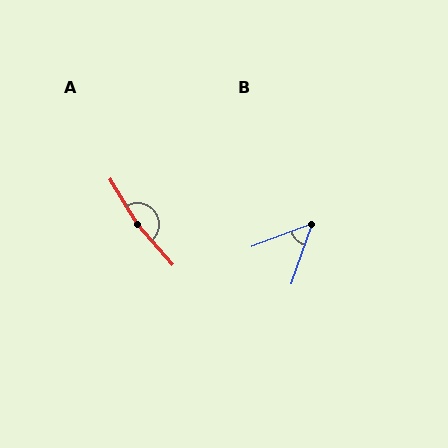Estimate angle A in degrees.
Approximately 170 degrees.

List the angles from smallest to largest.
B (50°), A (170°).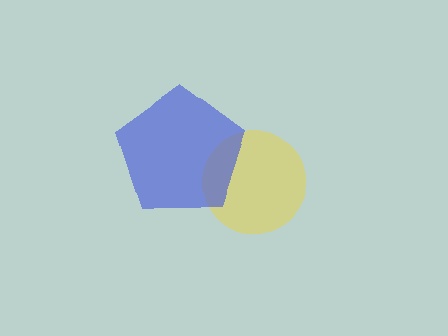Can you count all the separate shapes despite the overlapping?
Yes, there are 2 separate shapes.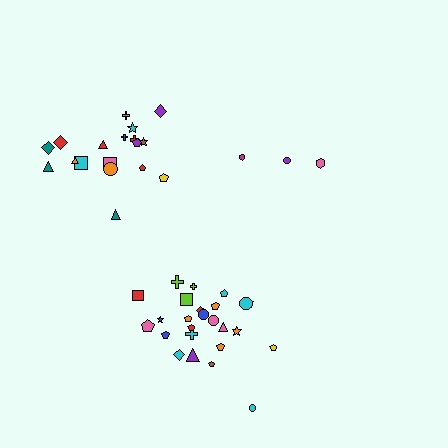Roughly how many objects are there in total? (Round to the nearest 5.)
Roughly 45 objects in total.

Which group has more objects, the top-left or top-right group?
The top-left group.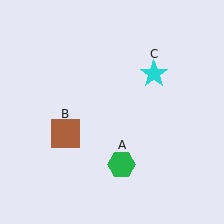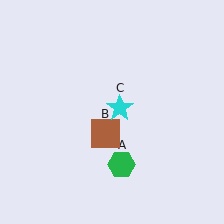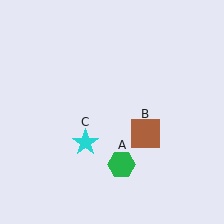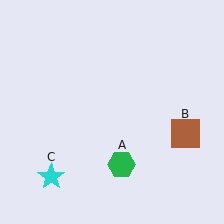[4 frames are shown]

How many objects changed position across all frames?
2 objects changed position: brown square (object B), cyan star (object C).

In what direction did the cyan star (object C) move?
The cyan star (object C) moved down and to the left.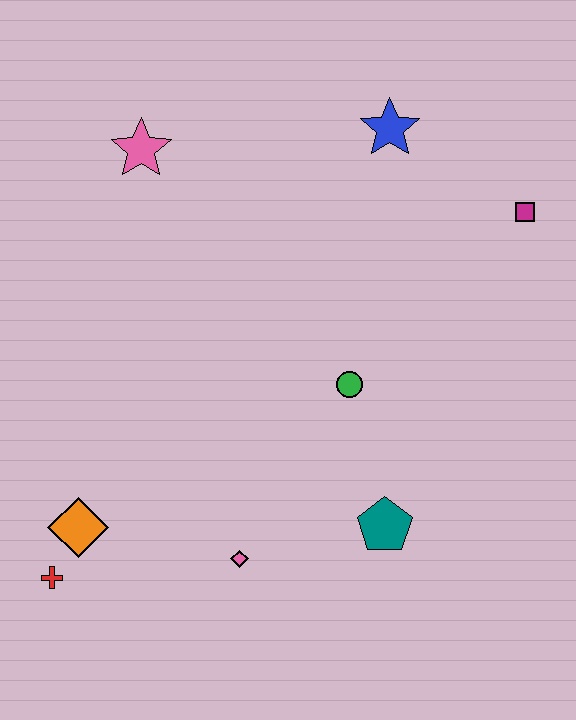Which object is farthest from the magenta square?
The red cross is farthest from the magenta square.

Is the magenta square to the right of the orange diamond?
Yes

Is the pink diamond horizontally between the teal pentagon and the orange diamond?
Yes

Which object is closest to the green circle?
The teal pentagon is closest to the green circle.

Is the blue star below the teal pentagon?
No